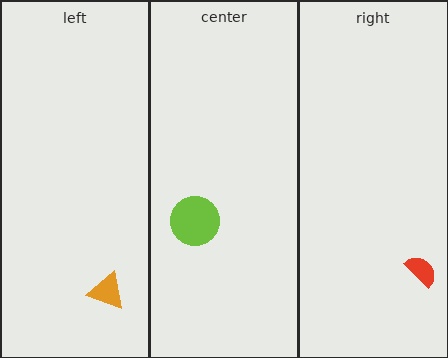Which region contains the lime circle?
The center region.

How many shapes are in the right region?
1.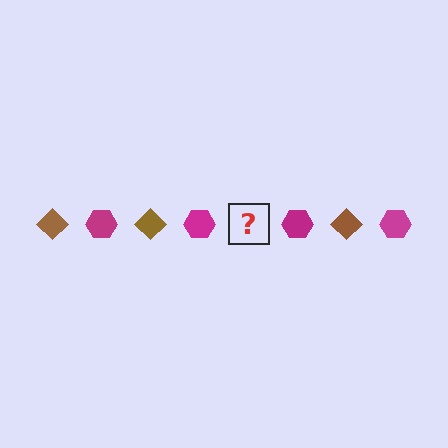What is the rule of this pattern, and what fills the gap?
The rule is that the pattern alternates between brown diamond and magenta hexagon. The gap should be filled with a brown diamond.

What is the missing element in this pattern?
The missing element is a brown diamond.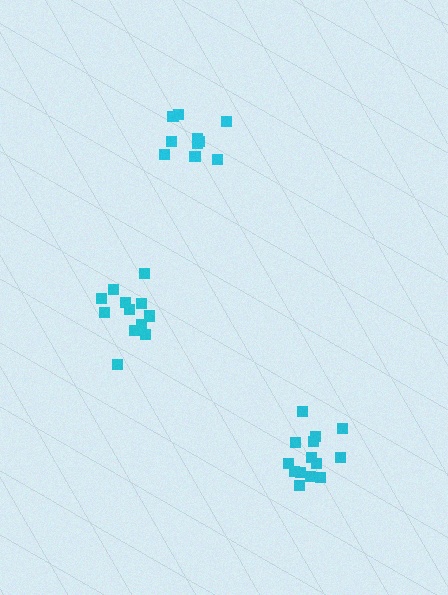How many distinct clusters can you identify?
There are 3 distinct clusters.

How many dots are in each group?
Group 1: 10 dots, Group 2: 12 dots, Group 3: 14 dots (36 total).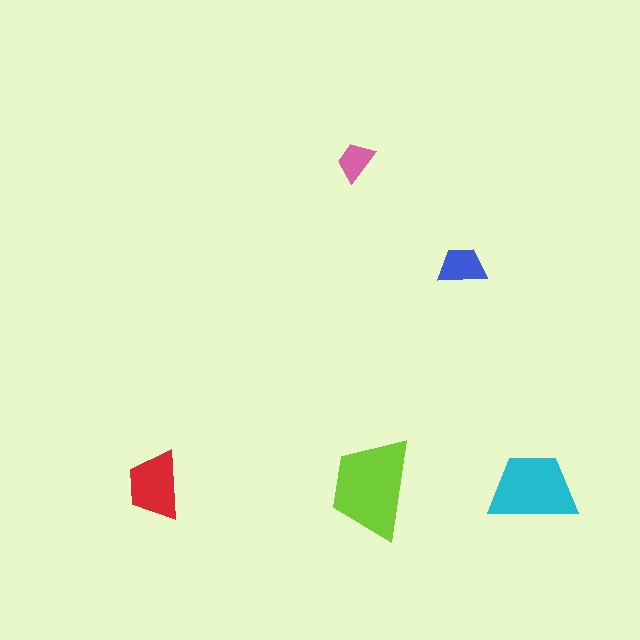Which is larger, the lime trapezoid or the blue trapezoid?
The lime one.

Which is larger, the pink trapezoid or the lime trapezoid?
The lime one.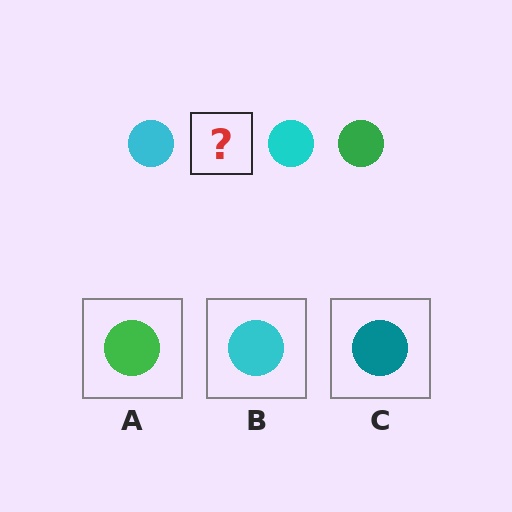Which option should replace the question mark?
Option A.